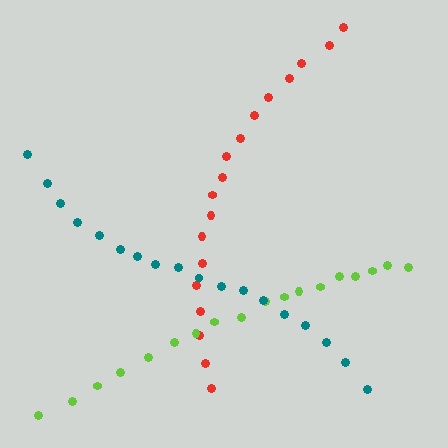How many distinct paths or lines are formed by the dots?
There are 3 distinct paths.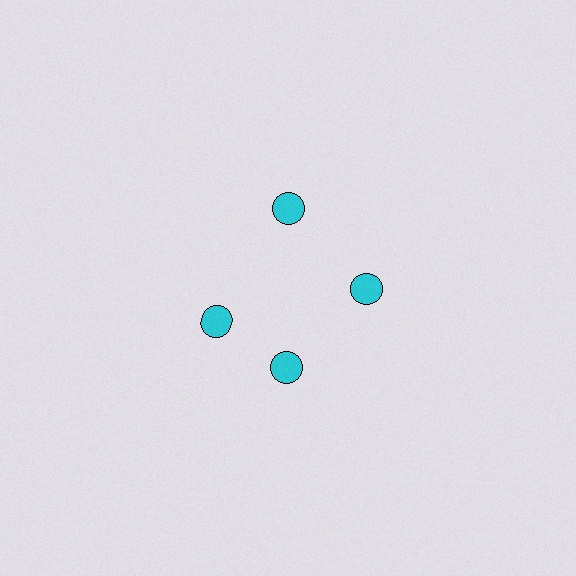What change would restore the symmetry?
The symmetry would be restored by rotating it back into even spacing with its neighbors so that all 4 circles sit at equal angles and equal distance from the center.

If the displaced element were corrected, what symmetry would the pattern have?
It would have 4-fold rotational symmetry — the pattern would map onto itself every 90 degrees.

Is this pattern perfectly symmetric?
No. The 4 cyan circles are arranged in a ring, but one element near the 9 o'clock position is rotated out of alignment along the ring, breaking the 4-fold rotational symmetry.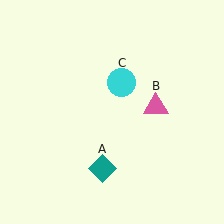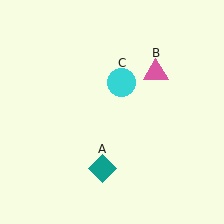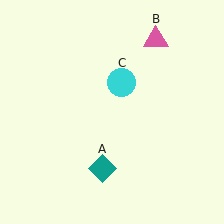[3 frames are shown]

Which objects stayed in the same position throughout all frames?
Teal diamond (object A) and cyan circle (object C) remained stationary.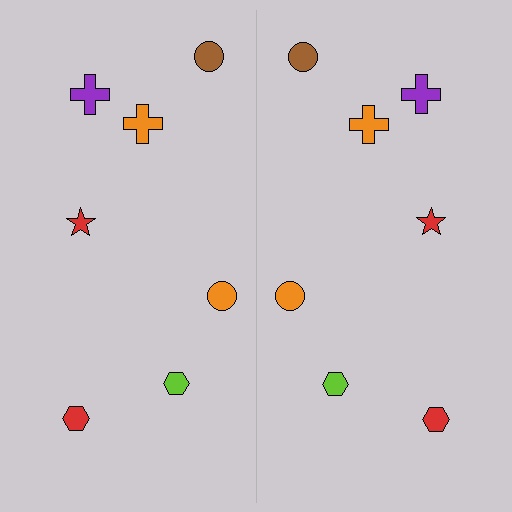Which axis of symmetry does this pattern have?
The pattern has a vertical axis of symmetry running through the center of the image.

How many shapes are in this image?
There are 14 shapes in this image.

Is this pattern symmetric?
Yes, this pattern has bilateral (reflection) symmetry.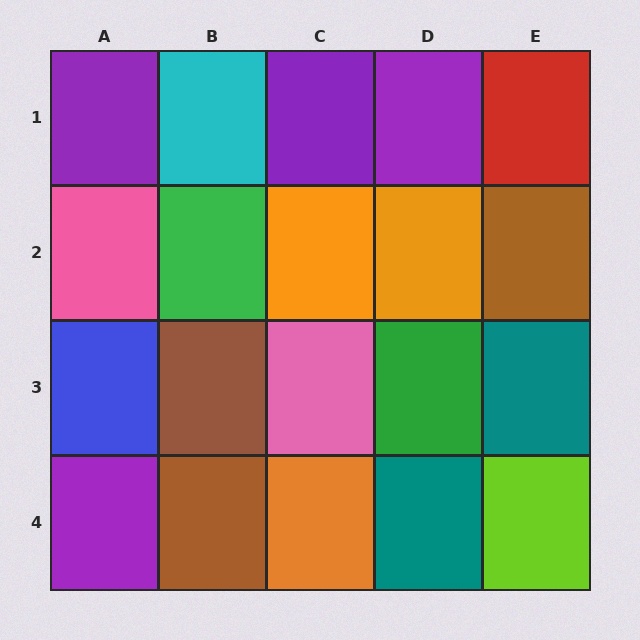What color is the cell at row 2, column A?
Pink.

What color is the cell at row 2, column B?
Green.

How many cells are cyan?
1 cell is cyan.